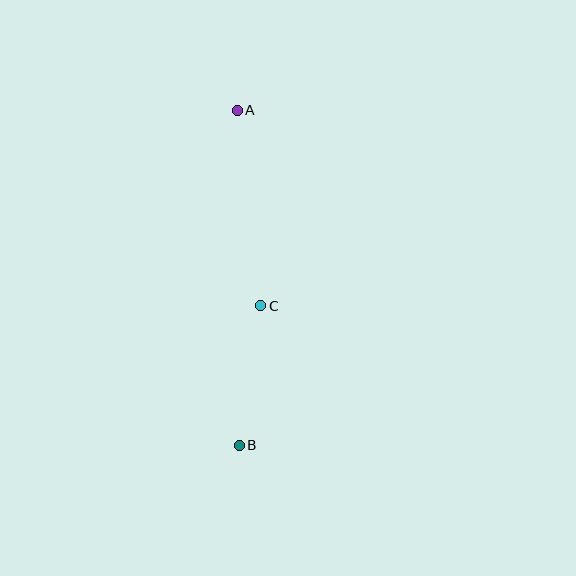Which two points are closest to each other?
Points B and C are closest to each other.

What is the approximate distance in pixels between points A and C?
The distance between A and C is approximately 197 pixels.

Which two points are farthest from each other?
Points A and B are farthest from each other.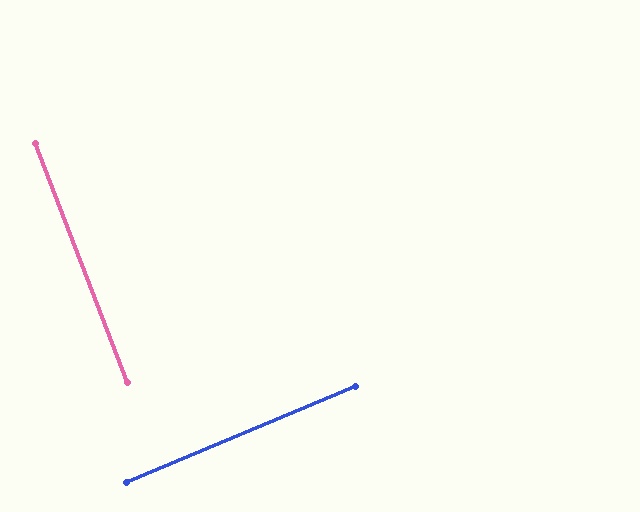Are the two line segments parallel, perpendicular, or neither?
Perpendicular — they meet at approximately 88°.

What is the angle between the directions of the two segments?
Approximately 88 degrees.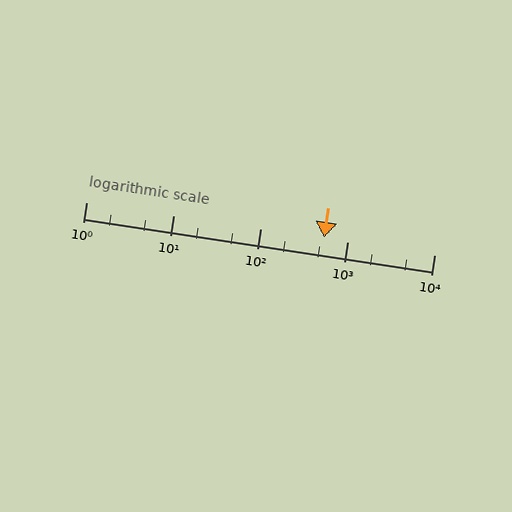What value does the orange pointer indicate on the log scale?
The pointer indicates approximately 540.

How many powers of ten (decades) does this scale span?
The scale spans 4 decades, from 1 to 10000.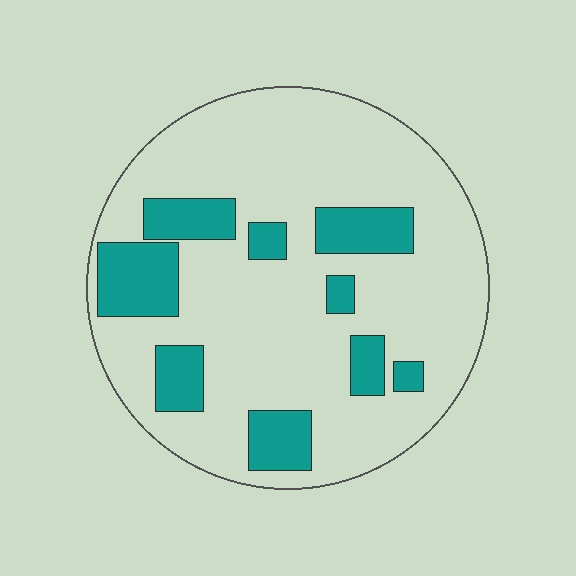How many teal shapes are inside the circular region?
9.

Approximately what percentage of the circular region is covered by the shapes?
Approximately 20%.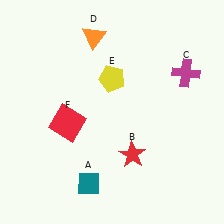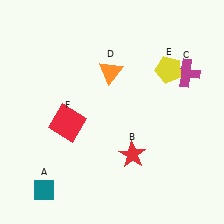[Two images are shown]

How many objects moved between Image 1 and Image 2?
3 objects moved between the two images.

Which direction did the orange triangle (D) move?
The orange triangle (D) moved down.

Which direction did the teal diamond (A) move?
The teal diamond (A) moved left.